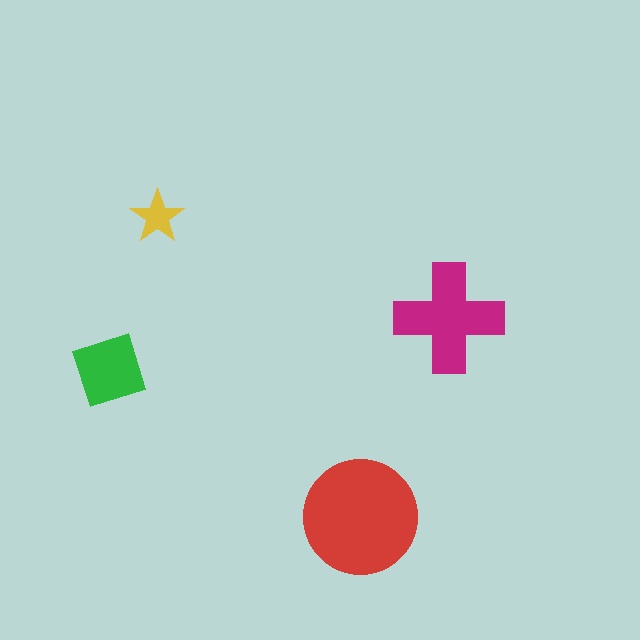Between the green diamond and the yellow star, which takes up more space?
The green diamond.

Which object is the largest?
The red circle.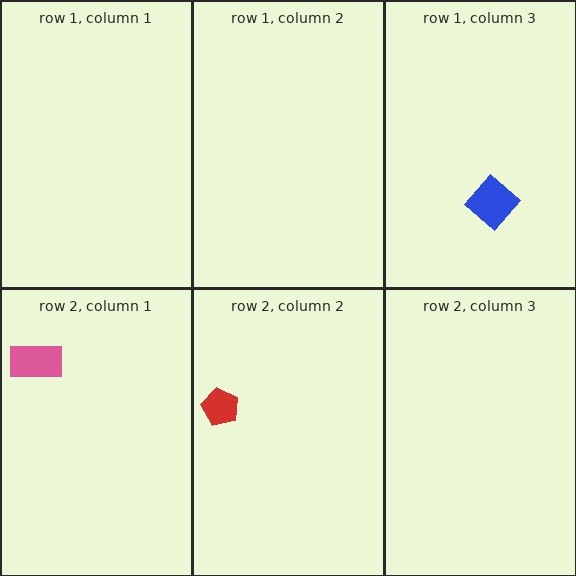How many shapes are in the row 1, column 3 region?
1.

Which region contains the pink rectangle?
The row 2, column 1 region.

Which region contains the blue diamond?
The row 1, column 3 region.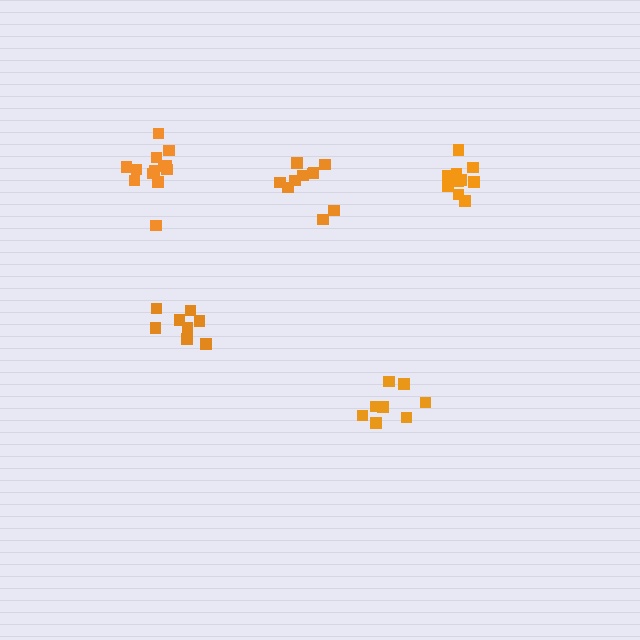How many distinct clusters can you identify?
There are 5 distinct clusters.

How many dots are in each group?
Group 1: 8 dots, Group 2: 10 dots, Group 3: 8 dots, Group 4: 11 dots, Group 5: 13 dots (50 total).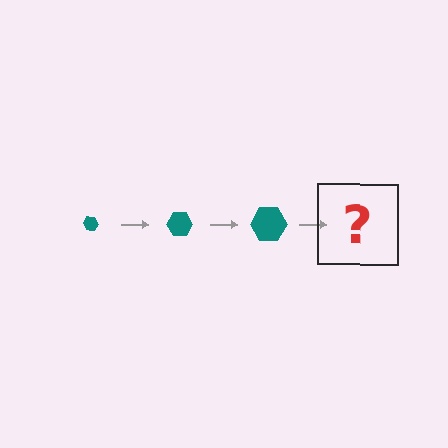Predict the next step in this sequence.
The next step is a teal hexagon, larger than the previous one.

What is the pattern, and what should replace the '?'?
The pattern is that the hexagon gets progressively larger each step. The '?' should be a teal hexagon, larger than the previous one.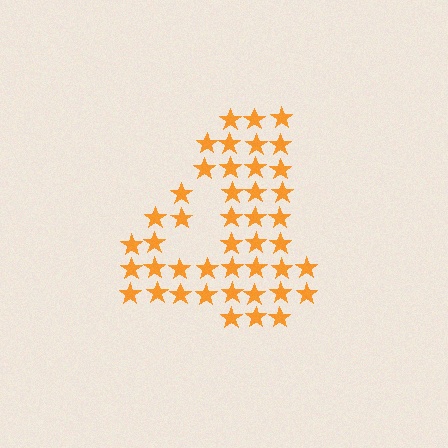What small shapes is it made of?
It is made of small stars.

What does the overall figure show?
The overall figure shows the digit 4.